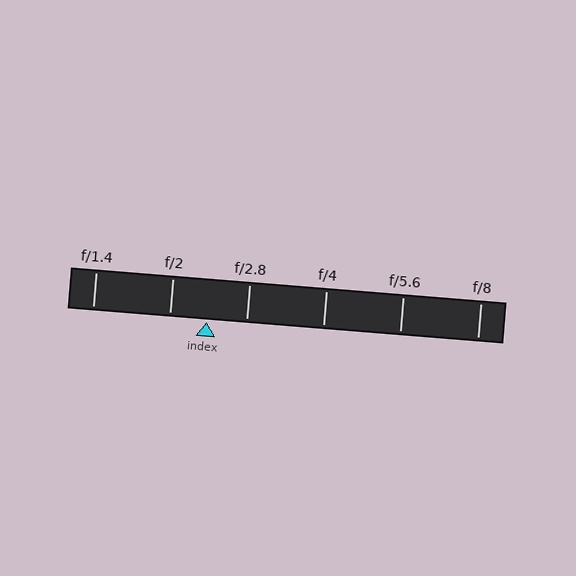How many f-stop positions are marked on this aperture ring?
There are 6 f-stop positions marked.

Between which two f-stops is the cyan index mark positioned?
The index mark is between f/2 and f/2.8.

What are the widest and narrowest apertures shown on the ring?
The widest aperture shown is f/1.4 and the narrowest is f/8.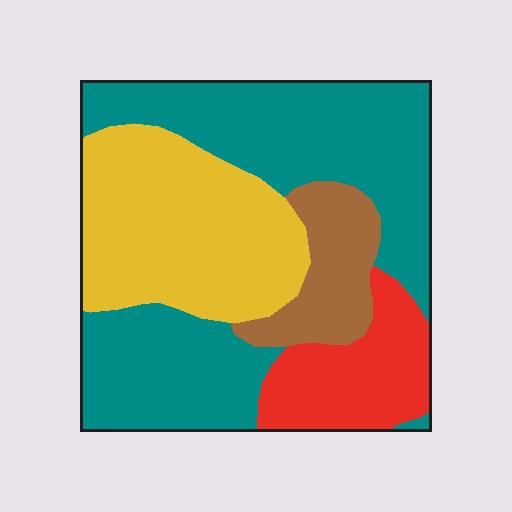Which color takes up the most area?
Teal, at roughly 45%.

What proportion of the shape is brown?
Brown takes up less than a sixth of the shape.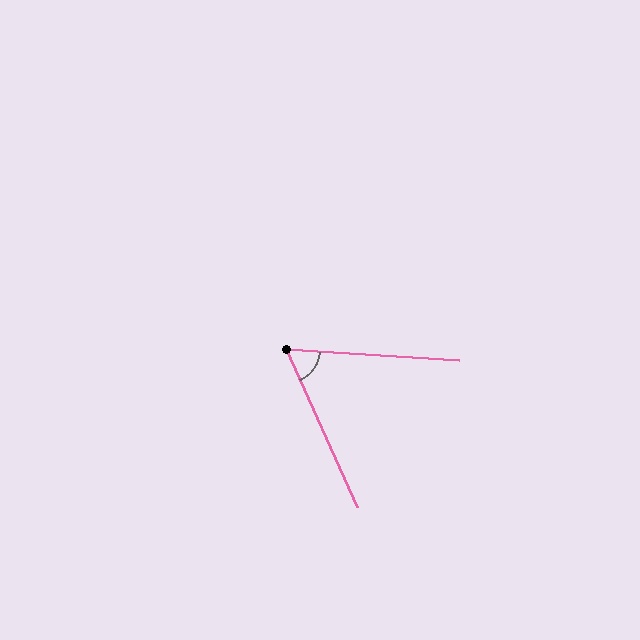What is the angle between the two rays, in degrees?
Approximately 62 degrees.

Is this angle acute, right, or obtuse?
It is acute.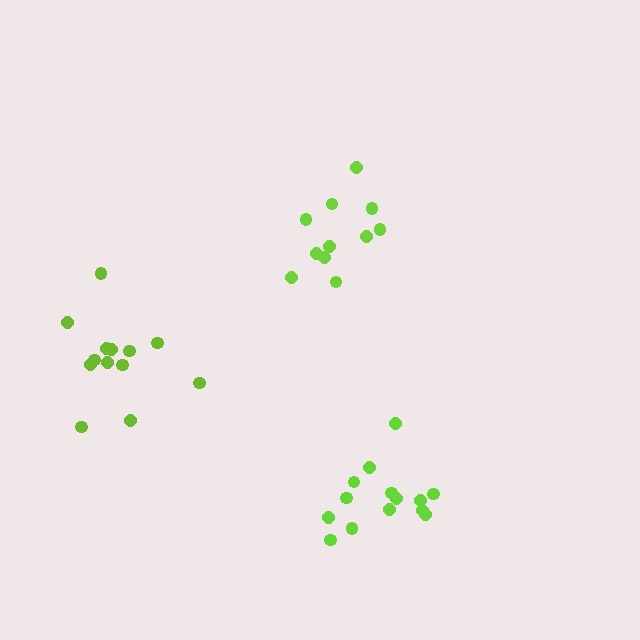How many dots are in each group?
Group 1: 13 dots, Group 2: 11 dots, Group 3: 14 dots (38 total).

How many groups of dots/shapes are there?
There are 3 groups.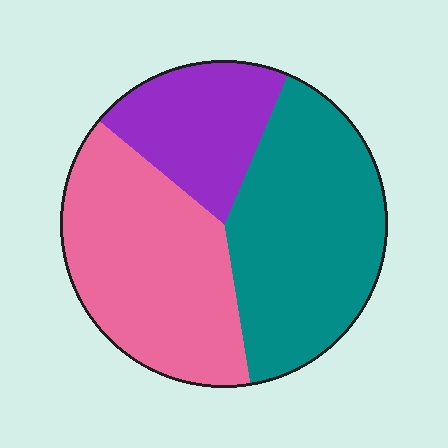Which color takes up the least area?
Purple, at roughly 20%.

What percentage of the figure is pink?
Pink takes up about three eighths (3/8) of the figure.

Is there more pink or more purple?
Pink.